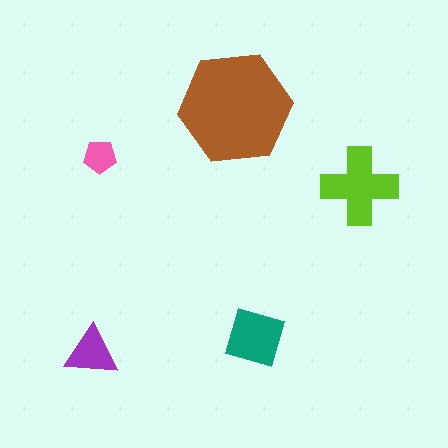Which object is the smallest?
The pink pentagon.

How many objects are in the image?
There are 5 objects in the image.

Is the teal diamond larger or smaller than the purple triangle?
Larger.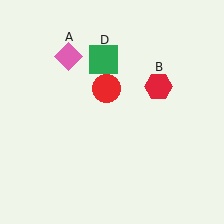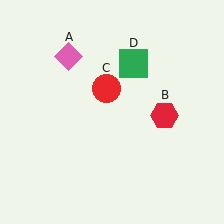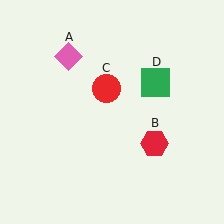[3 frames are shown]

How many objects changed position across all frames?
2 objects changed position: red hexagon (object B), green square (object D).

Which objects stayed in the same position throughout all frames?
Pink diamond (object A) and red circle (object C) remained stationary.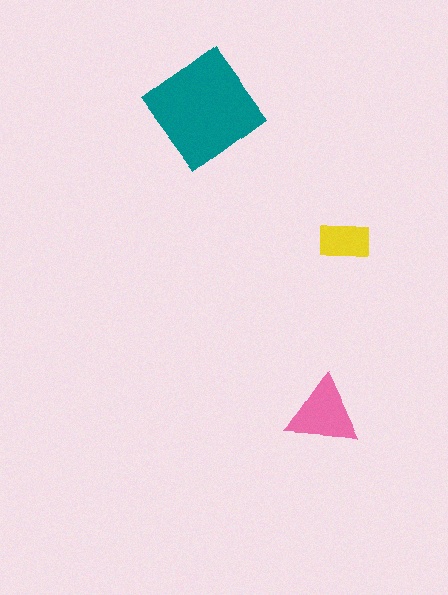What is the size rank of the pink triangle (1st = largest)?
2nd.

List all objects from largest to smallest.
The teal diamond, the pink triangle, the yellow rectangle.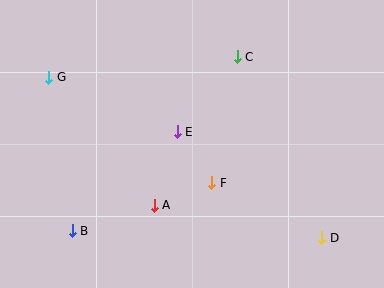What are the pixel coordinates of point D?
Point D is at (322, 238).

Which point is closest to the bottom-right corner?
Point D is closest to the bottom-right corner.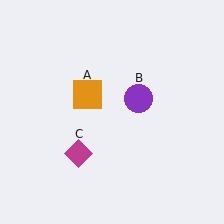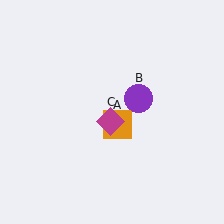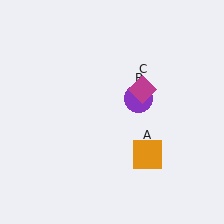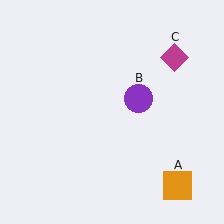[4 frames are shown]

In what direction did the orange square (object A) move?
The orange square (object A) moved down and to the right.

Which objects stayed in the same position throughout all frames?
Purple circle (object B) remained stationary.